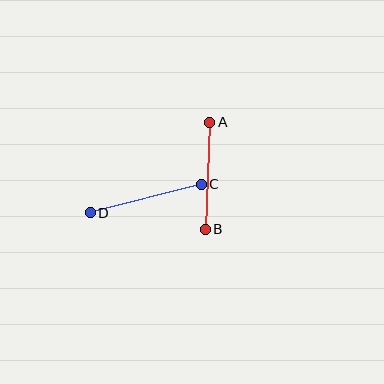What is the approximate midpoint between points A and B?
The midpoint is at approximately (208, 176) pixels.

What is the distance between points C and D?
The distance is approximately 115 pixels.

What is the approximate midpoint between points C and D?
The midpoint is at approximately (146, 198) pixels.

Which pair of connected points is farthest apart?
Points C and D are farthest apart.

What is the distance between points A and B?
The distance is approximately 107 pixels.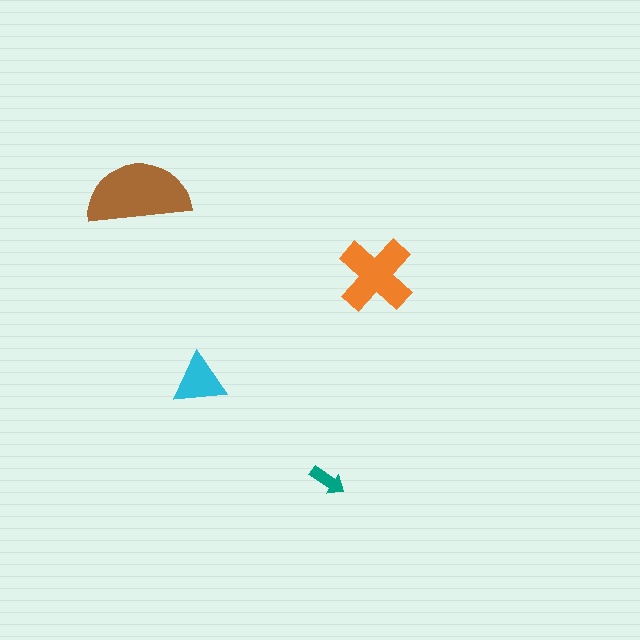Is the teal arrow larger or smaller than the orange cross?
Smaller.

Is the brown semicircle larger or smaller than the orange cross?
Larger.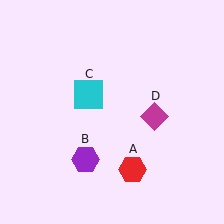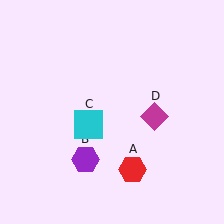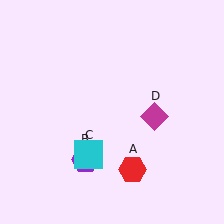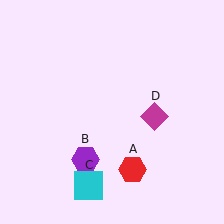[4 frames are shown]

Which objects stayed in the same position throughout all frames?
Red hexagon (object A) and purple hexagon (object B) and magenta diamond (object D) remained stationary.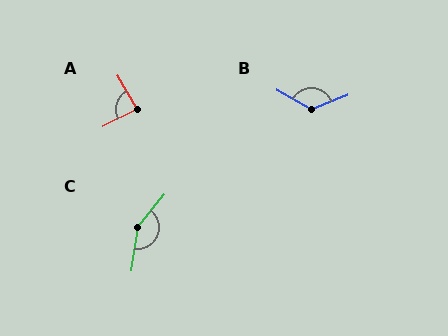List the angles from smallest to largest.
A (86°), B (129°), C (149°).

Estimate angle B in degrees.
Approximately 129 degrees.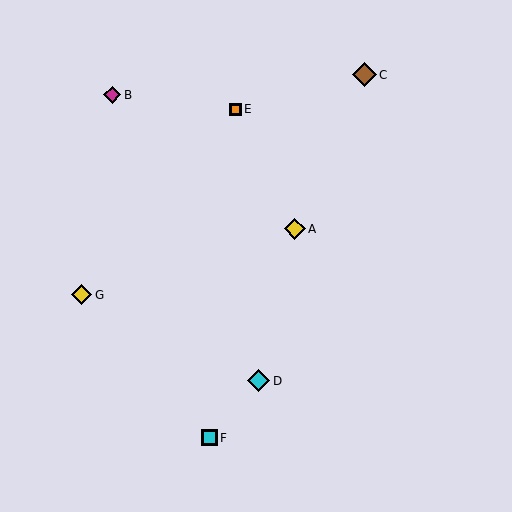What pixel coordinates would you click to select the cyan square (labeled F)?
Click at (209, 438) to select the cyan square F.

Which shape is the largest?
The brown diamond (labeled C) is the largest.